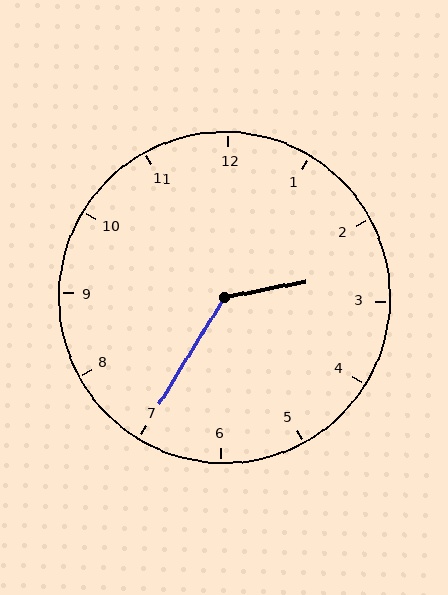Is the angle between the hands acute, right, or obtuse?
It is obtuse.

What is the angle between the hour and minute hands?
Approximately 132 degrees.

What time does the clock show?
2:35.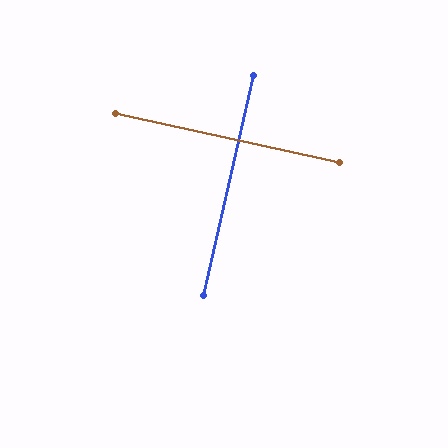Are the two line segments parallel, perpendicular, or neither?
Perpendicular — they meet at approximately 89°.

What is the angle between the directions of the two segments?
Approximately 89 degrees.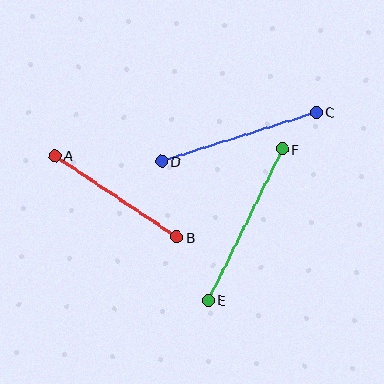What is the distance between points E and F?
The distance is approximately 168 pixels.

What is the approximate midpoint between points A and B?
The midpoint is at approximately (116, 196) pixels.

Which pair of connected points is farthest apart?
Points E and F are farthest apart.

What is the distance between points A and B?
The distance is approximately 146 pixels.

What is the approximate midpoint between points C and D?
The midpoint is at approximately (239, 136) pixels.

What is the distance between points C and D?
The distance is approximately 162 pixels.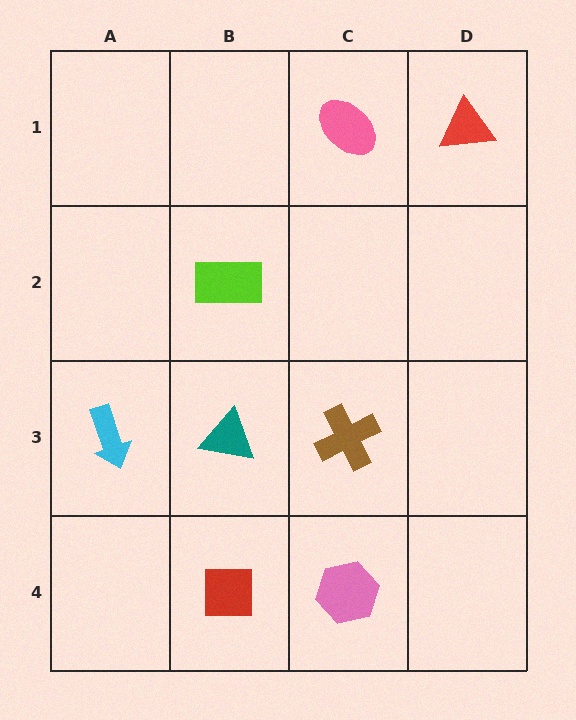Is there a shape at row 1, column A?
No, that cell is empty.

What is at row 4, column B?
A red square.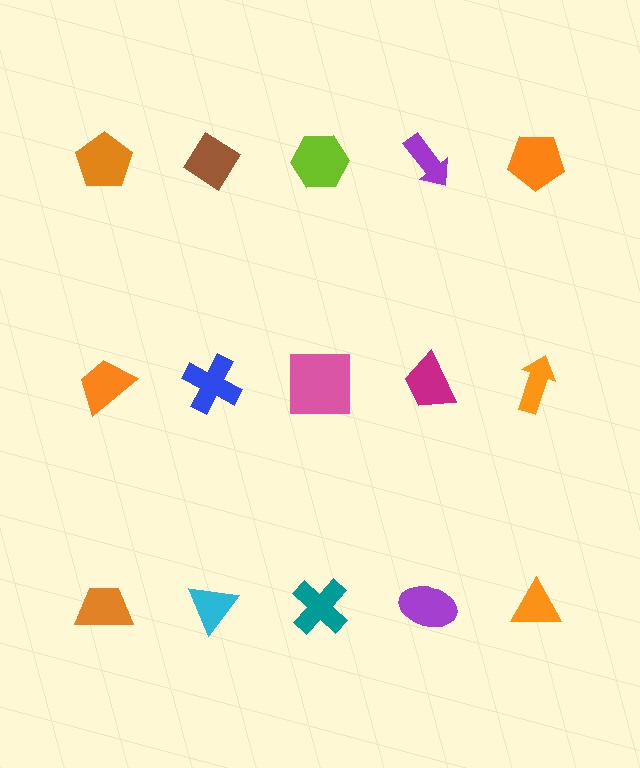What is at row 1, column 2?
A brown diamond.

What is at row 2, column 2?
A blue cross.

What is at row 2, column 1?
An orange trapezoid.